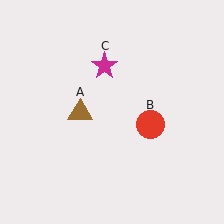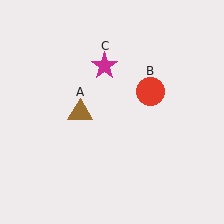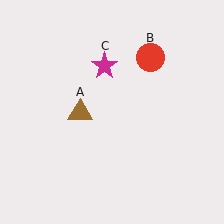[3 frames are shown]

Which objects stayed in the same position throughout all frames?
Brown triangle (object A) and magenta star (object C) remained stationary.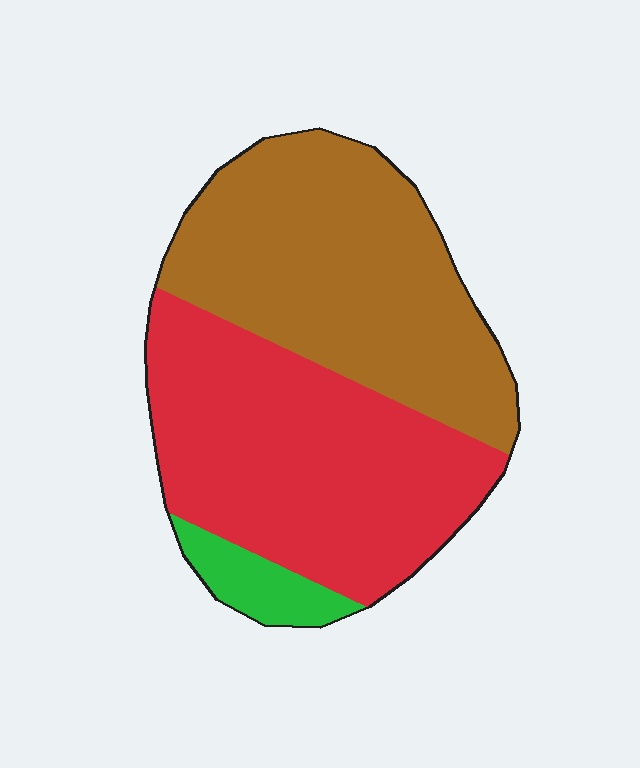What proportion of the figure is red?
Red covers around 45% of the figure.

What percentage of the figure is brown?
Brown covers roughly 45% of the figure.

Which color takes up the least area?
Green, at roughly 5%.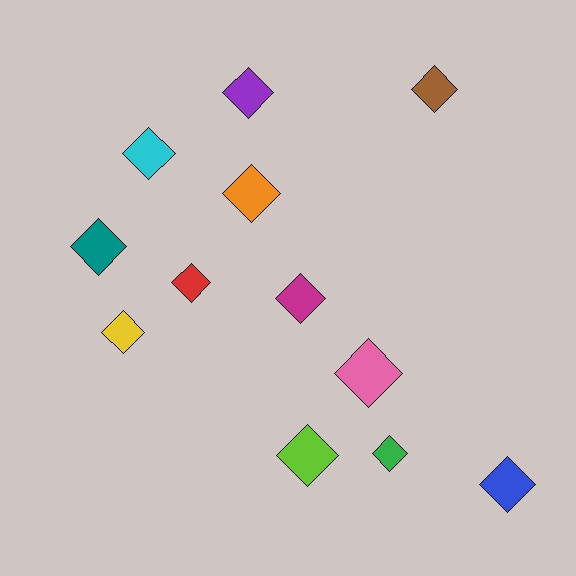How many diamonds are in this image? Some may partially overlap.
There are 12 diamonds.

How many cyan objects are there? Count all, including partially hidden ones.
There is 1 cyan object.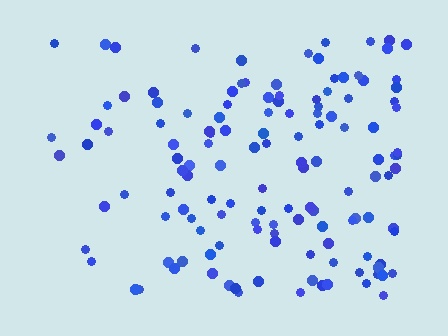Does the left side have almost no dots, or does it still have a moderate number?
Still a moderate number, just noticeably fewer than the right.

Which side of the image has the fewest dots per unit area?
The left.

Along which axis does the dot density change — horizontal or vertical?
Horizontal.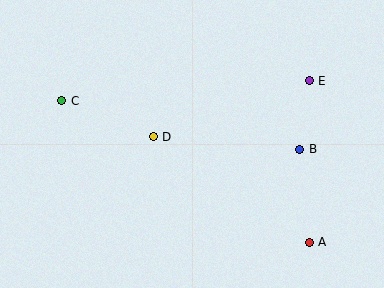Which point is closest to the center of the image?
Point D at (153, 137) is closest to the center.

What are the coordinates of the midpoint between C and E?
The midpoint between C and E is at (185, 91).